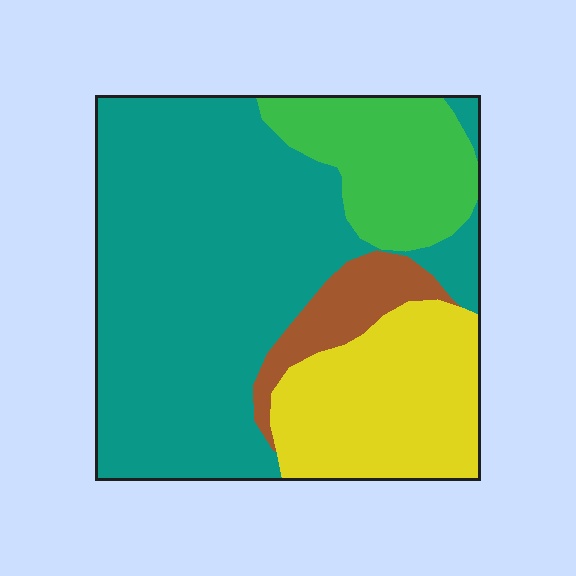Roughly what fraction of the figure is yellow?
Yellow takes up about one fifth (1/5) of the figure.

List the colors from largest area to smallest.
From largest to smallest: teal, yellow, green, brown.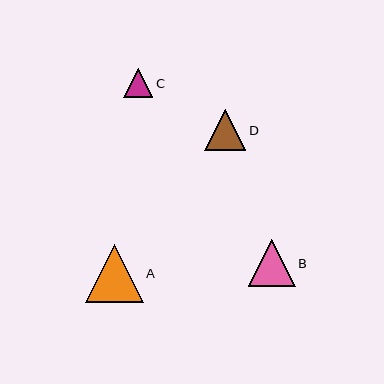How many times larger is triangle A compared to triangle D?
Triangle A is approximately 1.4 times the size of triangle D.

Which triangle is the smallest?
Triangle C is the smallest with a size of approximately 29 pixels.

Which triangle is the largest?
Triangle A is the largest with a size of approximately 58 pixels.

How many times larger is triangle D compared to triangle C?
Triangle D is approximately 1.4 times the size of triangle C.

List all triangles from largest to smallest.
From largest to smallest: A, B, D, C.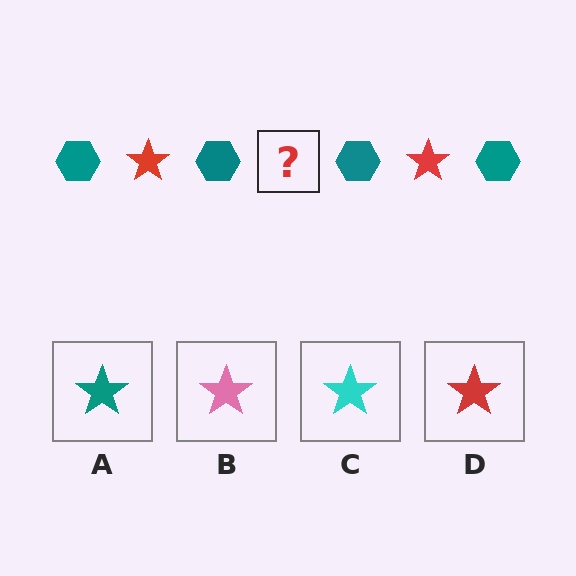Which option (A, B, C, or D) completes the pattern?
D.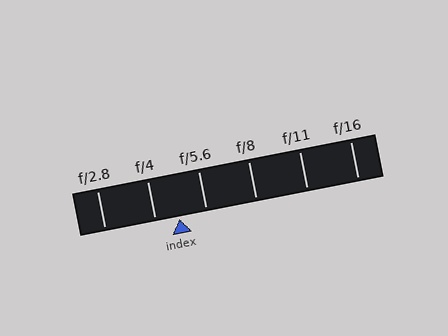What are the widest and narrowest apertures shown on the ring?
The widest aperture shown is f/2.8 and the narrowest is f/16.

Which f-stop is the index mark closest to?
The index mark is closest to f/4.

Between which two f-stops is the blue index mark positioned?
The index mark is between f/4 and f/5.6.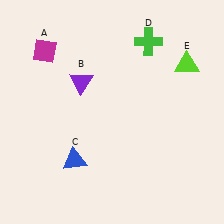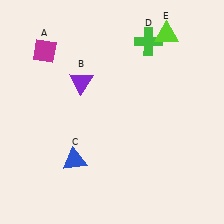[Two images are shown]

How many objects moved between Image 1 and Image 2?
1 object moved between the two images.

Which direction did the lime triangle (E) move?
The lime triangle (E) moved up.